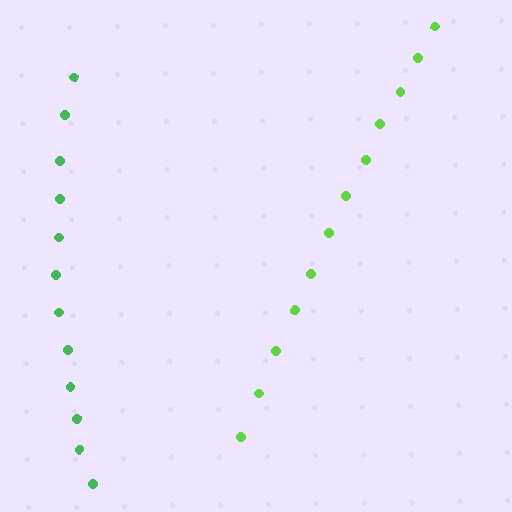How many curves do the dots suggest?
There are 2 distinct paths.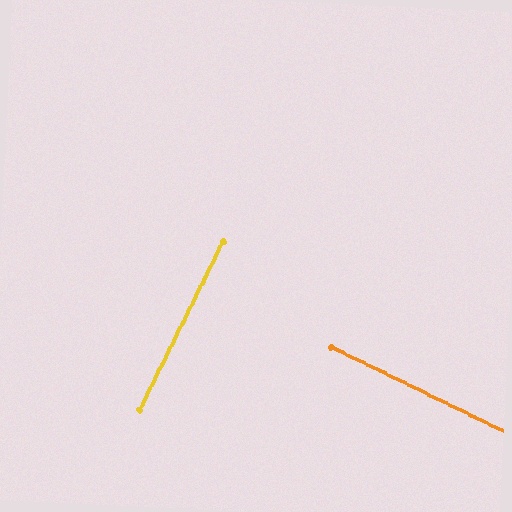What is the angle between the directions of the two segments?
Approximately 90 degrees.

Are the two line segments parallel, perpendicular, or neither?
Perpendicular — they meet at approximately 90°.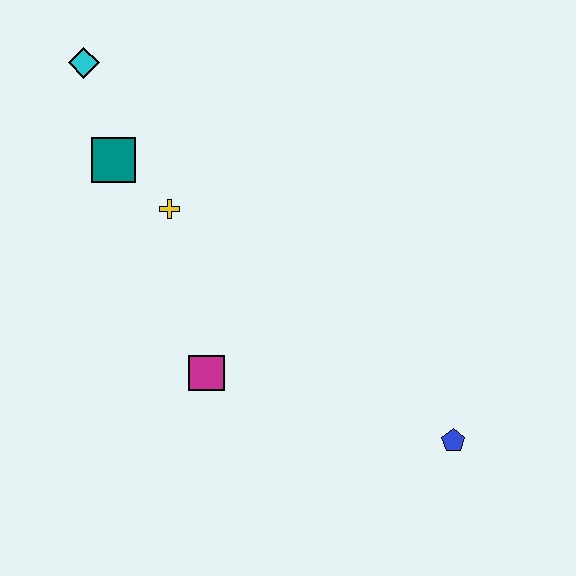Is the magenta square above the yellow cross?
No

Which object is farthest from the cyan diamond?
The blue pentagon is farthest from the cyan diamond.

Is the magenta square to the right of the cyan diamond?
Yes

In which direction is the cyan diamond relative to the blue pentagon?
The cyan diamond is above the blue pentagon.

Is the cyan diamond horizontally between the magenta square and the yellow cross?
No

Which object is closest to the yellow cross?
The teal square is closest to the yellow cross.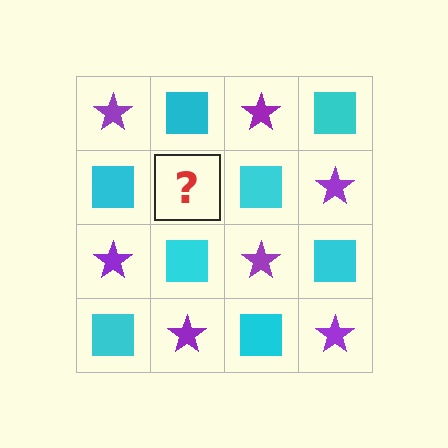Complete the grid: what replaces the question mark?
The question mark should be replaced with a purple star.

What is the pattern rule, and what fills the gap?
The rule is that it alternates purple star and cyan square in a checkerboard pattern. The gap should be filled with a purple star.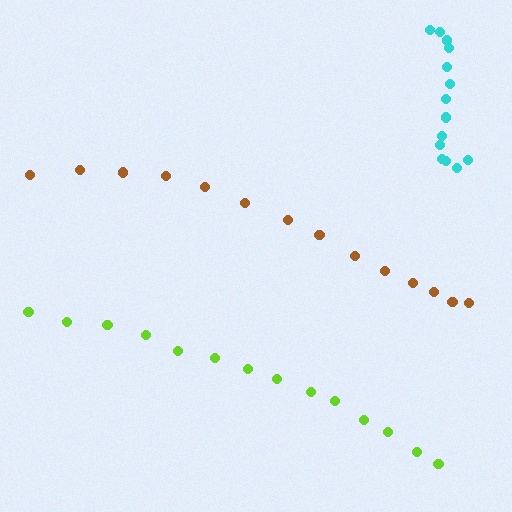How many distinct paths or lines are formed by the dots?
There are 3 distinct paths.